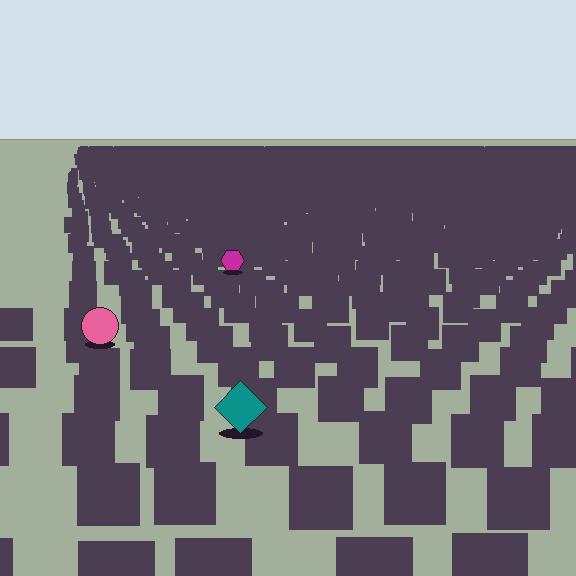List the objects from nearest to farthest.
From nearest to farthest: the teal diamond, the pink circle, the magenta hexagon.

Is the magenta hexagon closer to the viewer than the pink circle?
No. The pink circle is closer — you can tell from the texture gradient: the ground texture is coarser near it.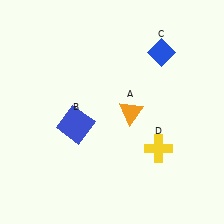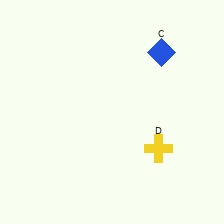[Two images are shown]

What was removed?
The orange triangle (A), the blue square (B) were removed in Image 2.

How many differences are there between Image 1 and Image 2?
There are 2 differences between the two images.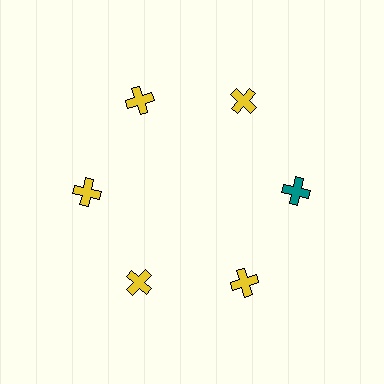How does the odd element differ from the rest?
It has a different color: teal instead of yellow.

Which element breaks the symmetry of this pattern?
The teal cross at roughly the 3 o'clock position breaks the symmetry. All other shapes are yellow crosses.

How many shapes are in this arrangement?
There are 6 shapes arranged in a ring pattern.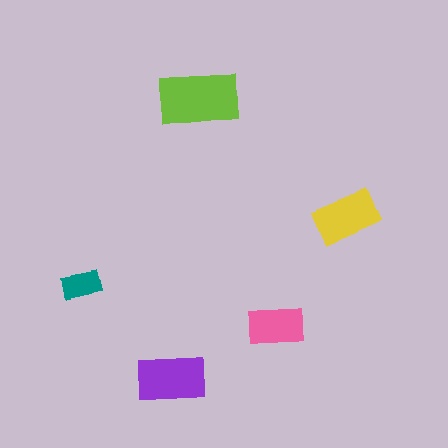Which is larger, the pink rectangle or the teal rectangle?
The pink one.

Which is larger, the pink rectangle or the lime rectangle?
The lime one.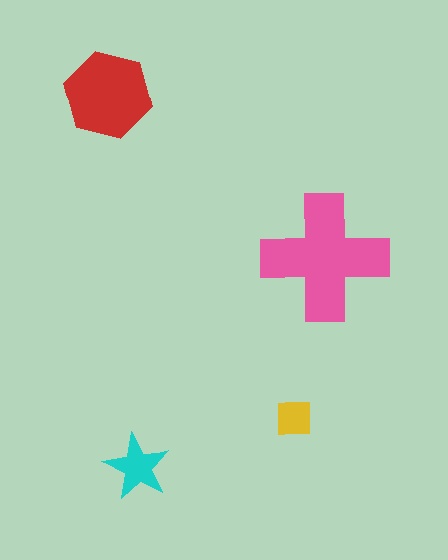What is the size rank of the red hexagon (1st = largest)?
2nd.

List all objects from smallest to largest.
The yellow square, the cyan star, the red hexagon, the pink cross.